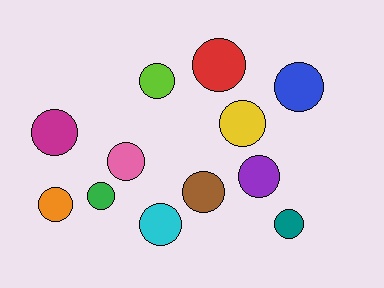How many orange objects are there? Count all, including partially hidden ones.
There is 1 orange object.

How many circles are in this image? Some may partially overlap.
There are 12 circles.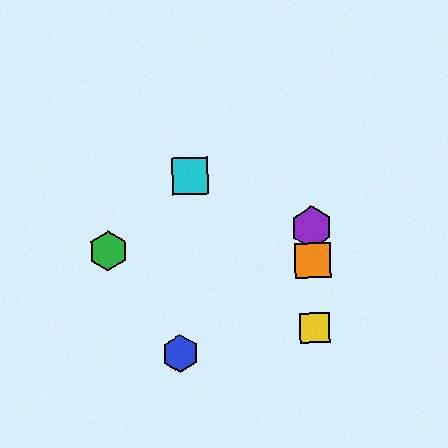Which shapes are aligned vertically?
The red hexagon, the yellow square, the purple hexagon, the orange square are aligned vertically.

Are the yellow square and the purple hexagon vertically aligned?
Yes, both are at x≈315.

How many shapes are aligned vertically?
4 shapes (the red hexagon, the yellow square, the purple hexagon, the orange square) are aligned vertically.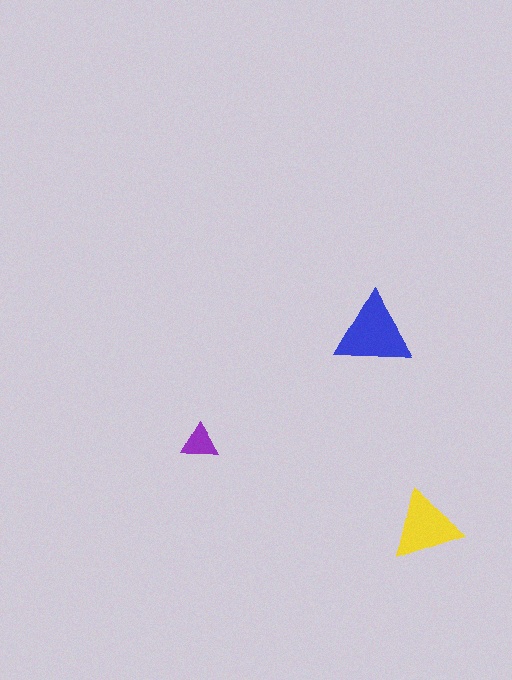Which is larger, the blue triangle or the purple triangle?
The blue one.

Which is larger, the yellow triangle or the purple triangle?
The yellow one.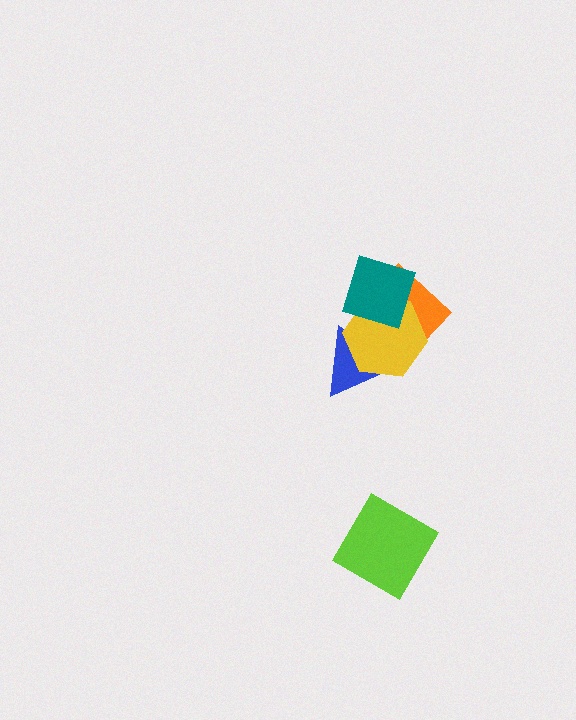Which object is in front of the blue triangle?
The yellow hexagon is in front of the blue triangle.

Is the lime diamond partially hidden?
No, no other shape covers it.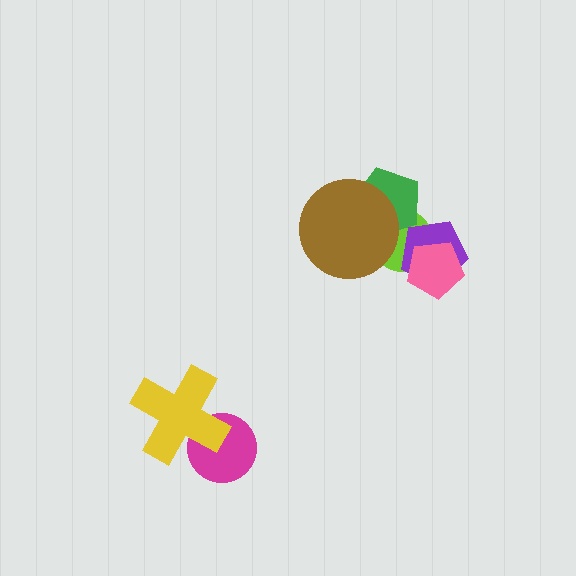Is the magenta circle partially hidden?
Yes, it is partially covered by another shape.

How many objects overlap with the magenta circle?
1 object overlaps with the magenta circle.